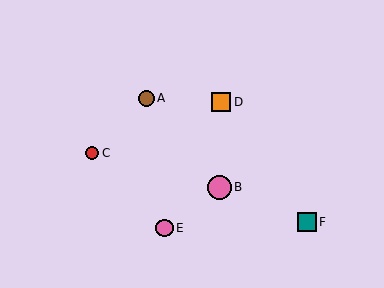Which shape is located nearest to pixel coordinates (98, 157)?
The red circle (labeled C) at (92, 153) is nearest to that location.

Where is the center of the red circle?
The center of the red circle is at (92, 153).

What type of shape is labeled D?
Shape D is an orange square.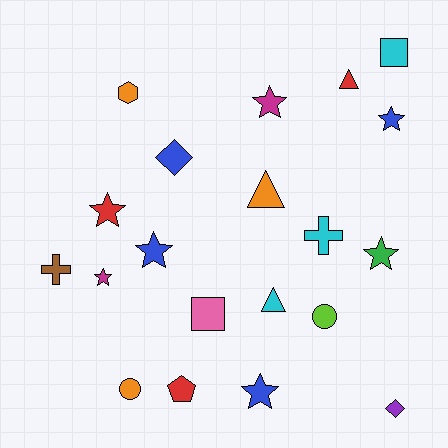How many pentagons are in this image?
There is 1 pentagon.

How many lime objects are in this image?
There is 1 lime object.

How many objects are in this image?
There are 20 objects.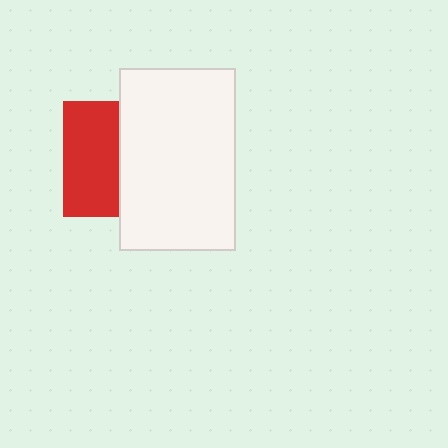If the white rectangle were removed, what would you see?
You would see the complete red square.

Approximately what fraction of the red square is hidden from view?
Roughly 52% of the red square is hidden behind the white rectangle.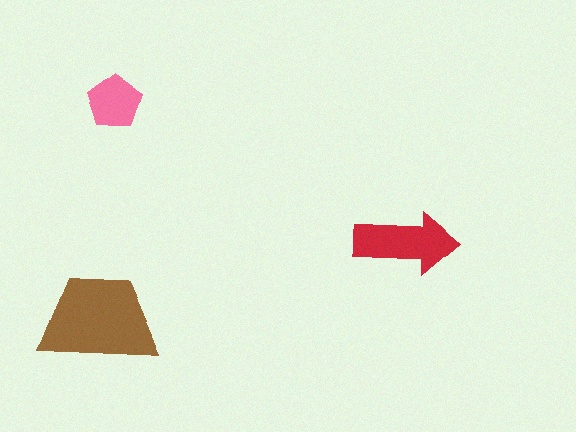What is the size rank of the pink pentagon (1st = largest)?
3rd.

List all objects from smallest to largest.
The pink pentagon, the red arrow, the brown trapezoid.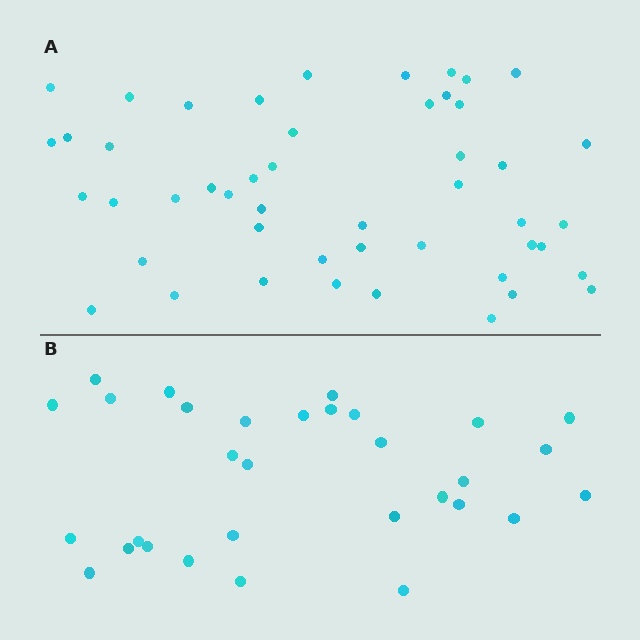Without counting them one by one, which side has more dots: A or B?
Region A (the top region) has more dots.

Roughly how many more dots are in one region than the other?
Region A has approximately 15 more dots than region B.